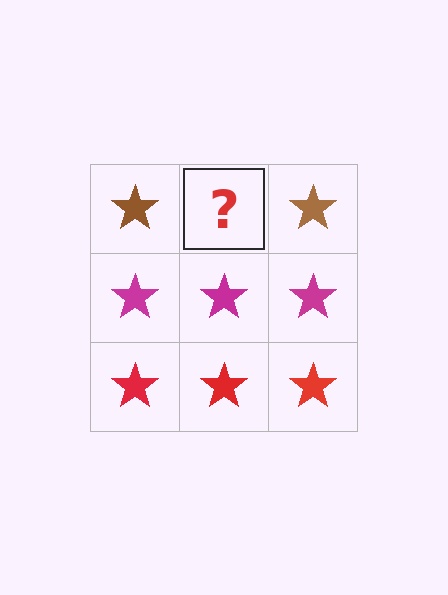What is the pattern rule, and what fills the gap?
The rule is that each row has a consistent color. The gap should be filled with a brown star.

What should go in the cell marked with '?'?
The missing cell should contain a brown star.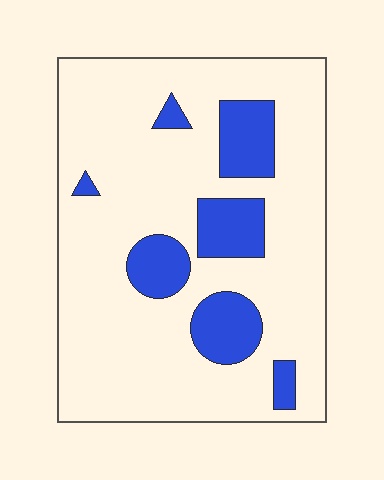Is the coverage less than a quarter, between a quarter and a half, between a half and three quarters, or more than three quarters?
Less than a quarter.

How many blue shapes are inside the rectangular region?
7.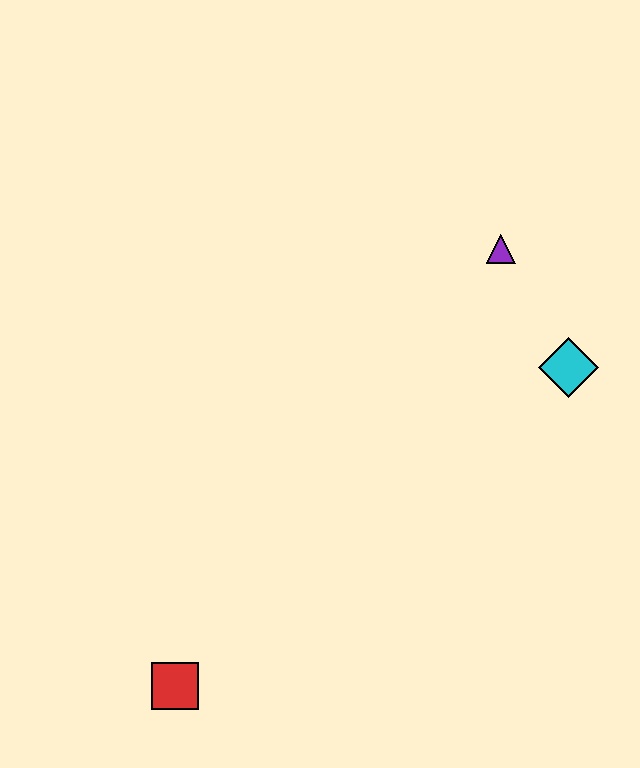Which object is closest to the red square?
The cyan diamond is closest to the red square.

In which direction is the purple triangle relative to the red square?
The purple triangle is above the red square.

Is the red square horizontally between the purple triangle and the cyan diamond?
No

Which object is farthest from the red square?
The purple triangle is farthest from the red square.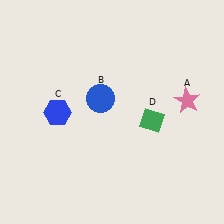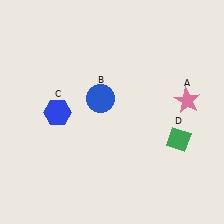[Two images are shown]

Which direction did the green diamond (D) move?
The green diamond (D) moved right.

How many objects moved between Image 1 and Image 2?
1 object moved between the two images.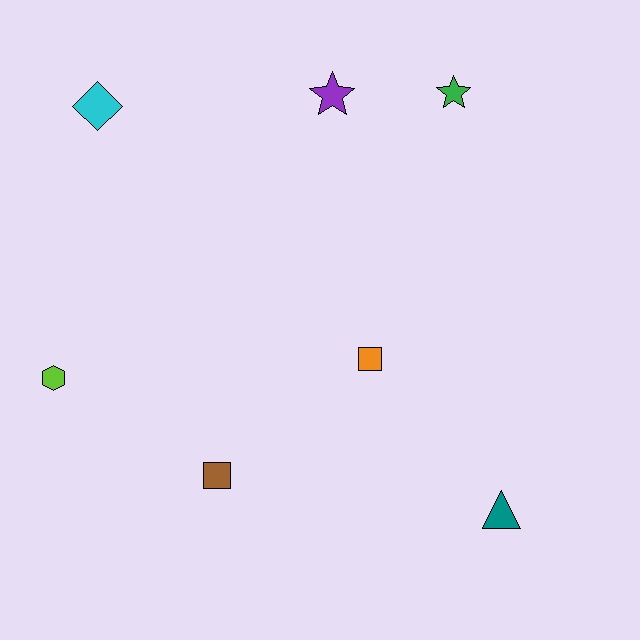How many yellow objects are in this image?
There are no yellow objects.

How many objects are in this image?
There are 7 objects.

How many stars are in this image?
There are 2 stars.